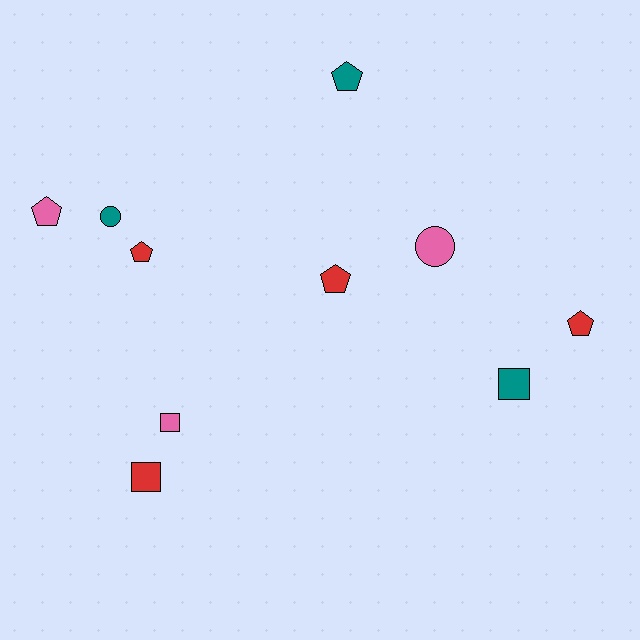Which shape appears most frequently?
Pentagon, with 5 objects.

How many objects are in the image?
There are 10 objects.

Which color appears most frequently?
Red, with 4 objects.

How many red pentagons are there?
There are 3 red pentagons.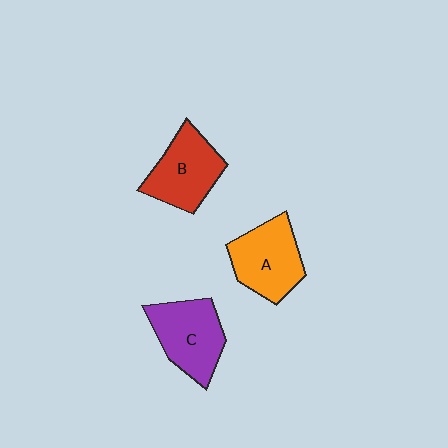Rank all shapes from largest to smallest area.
From largest to smallest: C (purple), A (orange), B (red).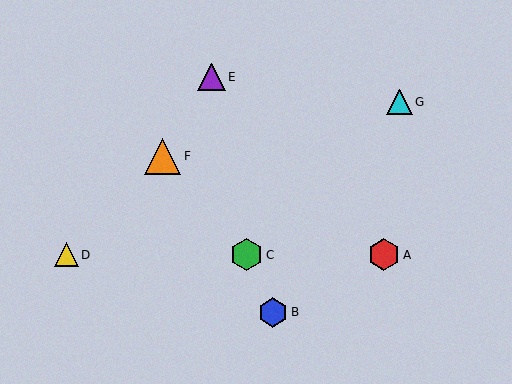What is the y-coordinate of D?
Object D is at y≈255.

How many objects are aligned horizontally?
3 objects (A, C, D) are aligned horizontally.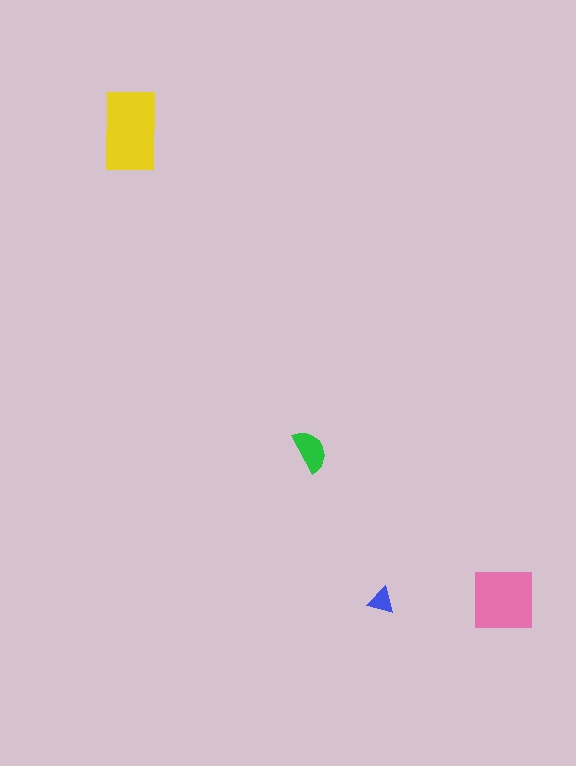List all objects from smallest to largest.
The blue triangle, the green semicircle, the pink square, the yellow rectangle.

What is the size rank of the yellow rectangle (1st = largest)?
1st.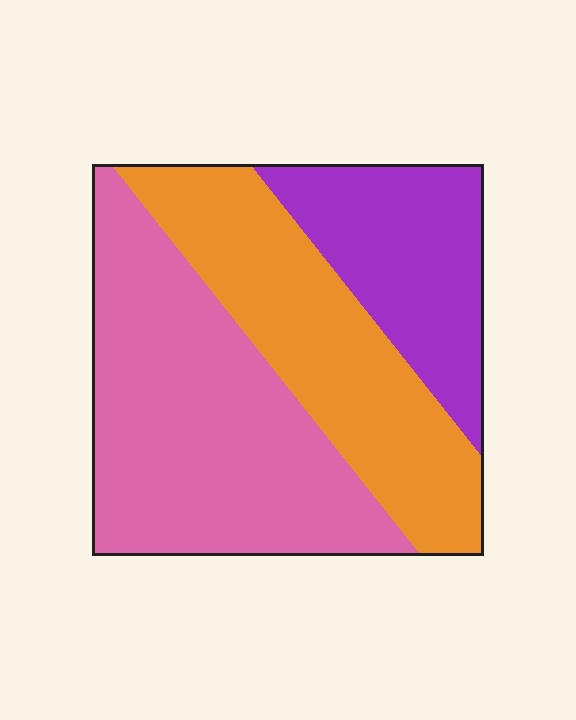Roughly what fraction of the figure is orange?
Orange covers roughly 35% of the figure.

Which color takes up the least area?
Purple, at roughly 20%.